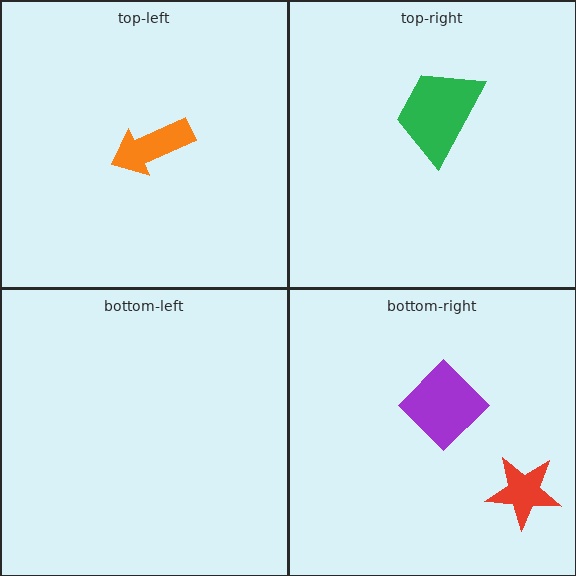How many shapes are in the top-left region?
1.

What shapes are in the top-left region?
The orange arrow.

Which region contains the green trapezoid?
The top-right region.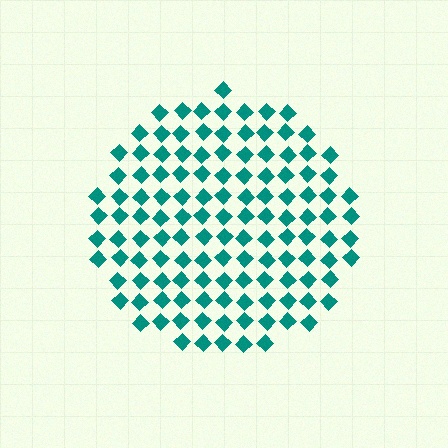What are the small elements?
The small elements are diamonds.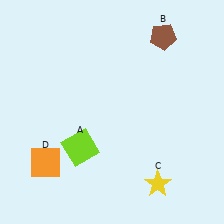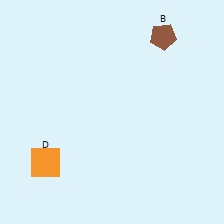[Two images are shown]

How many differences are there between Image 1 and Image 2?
There are 2 differences between the two images.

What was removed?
The lime square (A), the yellow star (C) were removed in Image 2.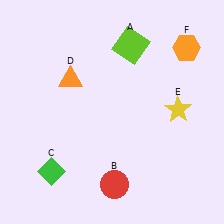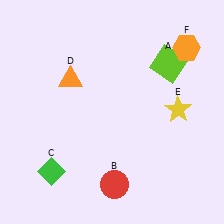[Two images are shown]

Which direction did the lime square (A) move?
The lime square (A) moved right.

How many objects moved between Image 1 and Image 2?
1 object moved between the two images.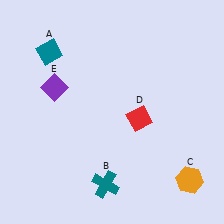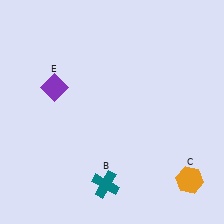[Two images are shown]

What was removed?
The teal diamond (A), the red diamond (D) were removed in Image 2.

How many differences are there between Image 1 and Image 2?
There are 2 differences between the two images.